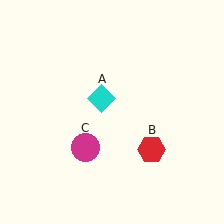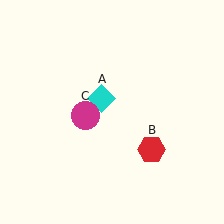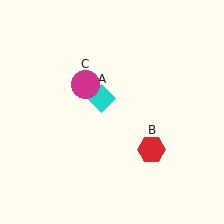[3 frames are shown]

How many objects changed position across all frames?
1 object changed position: magenta circle (object C).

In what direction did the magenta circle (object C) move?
The magenta circle (object C) moved up.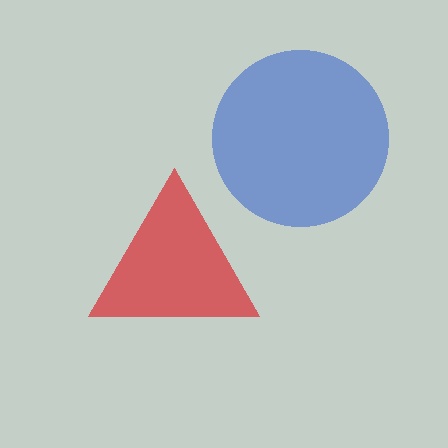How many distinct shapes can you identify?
There are 2 distinct shapes: a blue circle, a red triangle.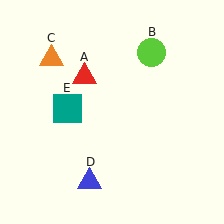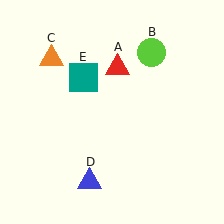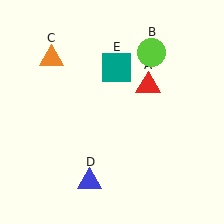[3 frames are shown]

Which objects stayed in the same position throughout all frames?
Lime circle (object B) and orange triangle (object C) and blue triangle (object D) remained stationary.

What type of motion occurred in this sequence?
The red triangle (object A), teal square (object E) rotated clockwise around the center of the scene.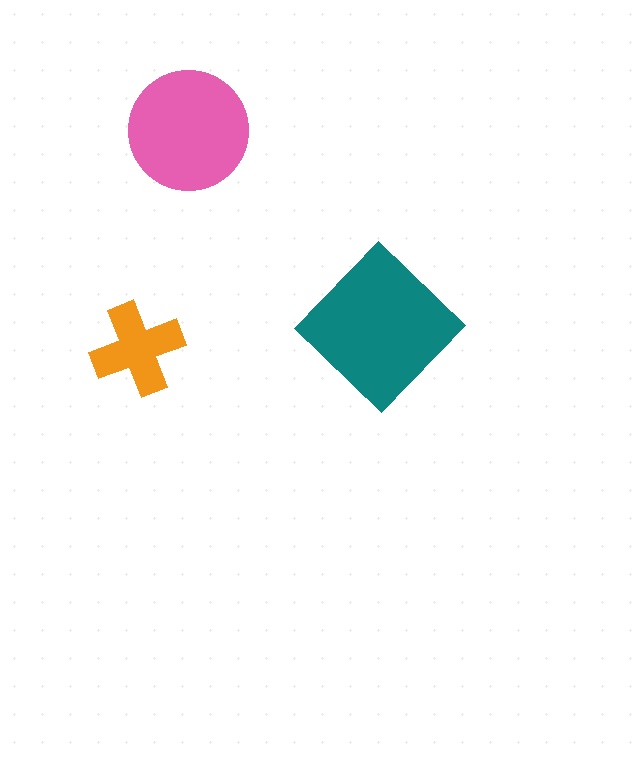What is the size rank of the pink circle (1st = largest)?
2nd.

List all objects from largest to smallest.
The teal diamond, the pink circle, the orange cross.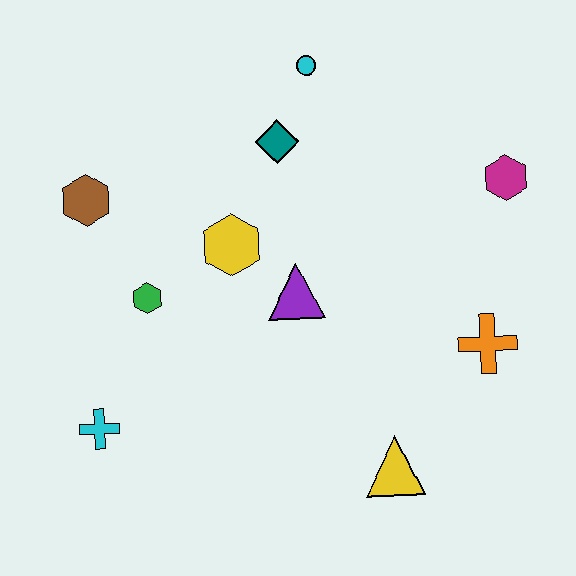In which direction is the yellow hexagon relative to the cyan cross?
The yellow hexagon is above the cyan cross.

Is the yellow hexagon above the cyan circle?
No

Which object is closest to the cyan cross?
The green hexagon is closest to the cyan cross.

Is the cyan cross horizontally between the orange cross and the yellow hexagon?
No